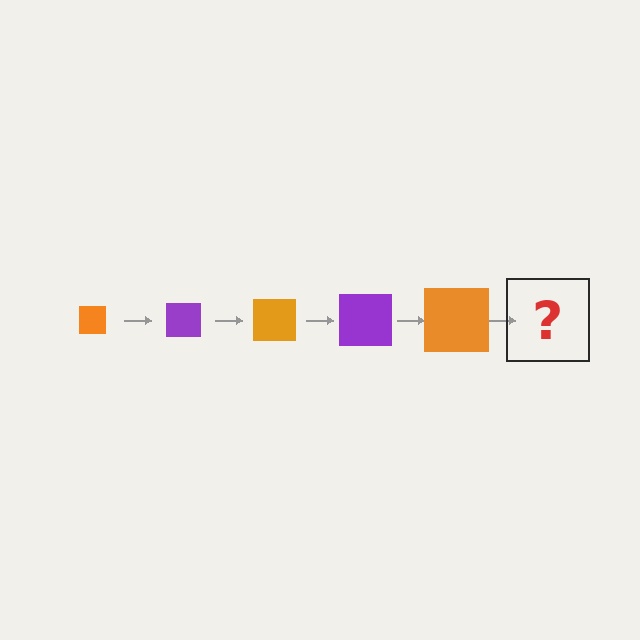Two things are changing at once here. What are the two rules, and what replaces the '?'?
The two rules are that the square grows larger each step and the color cycles through orange and purple. The '?' should be a purple square, larger than the previous one.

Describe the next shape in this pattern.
It should be a purple square, larger than the previous one.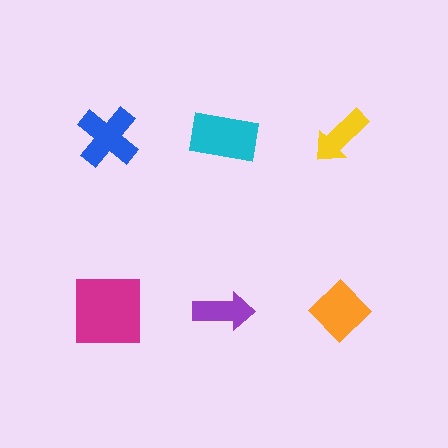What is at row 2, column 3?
An orange diamond.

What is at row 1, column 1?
A blue cross.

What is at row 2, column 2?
A purple arrow.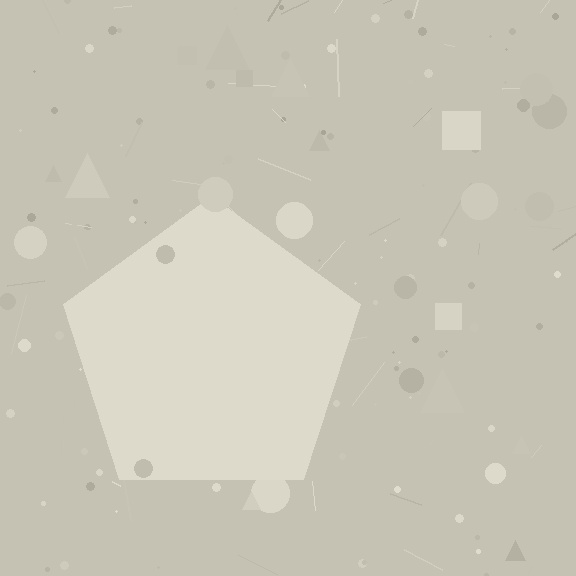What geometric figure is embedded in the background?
A pentagon is embedded in the background.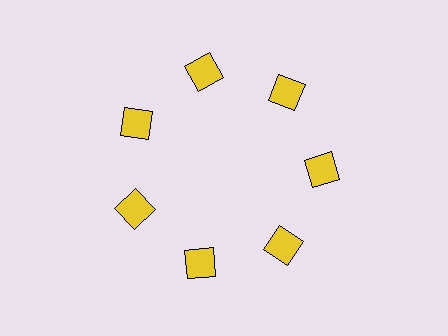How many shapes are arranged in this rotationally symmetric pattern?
There are 7 shapes, arranged in 7 groups of 1.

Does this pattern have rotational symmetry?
Yes, this pattern has 7-fold rotational symmetry. It looks the same after rotating 51 degrees around the center.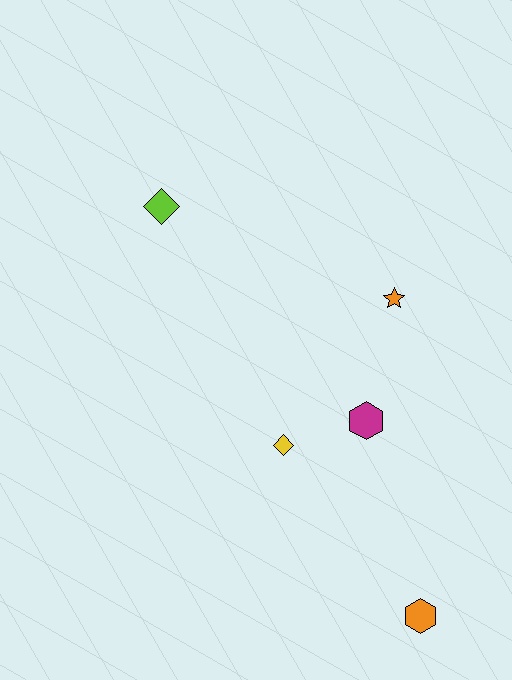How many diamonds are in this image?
There are 2 diamonds.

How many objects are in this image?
There are 5 objects.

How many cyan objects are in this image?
There are no cyan objects.